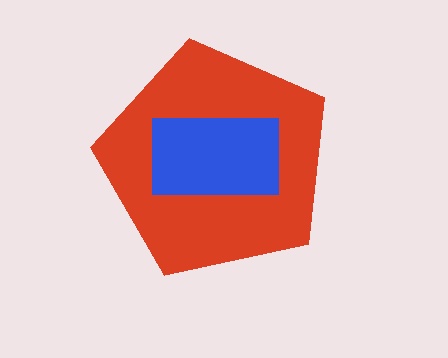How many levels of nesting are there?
2.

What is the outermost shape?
The red pentagon.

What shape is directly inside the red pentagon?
The blue rectangle.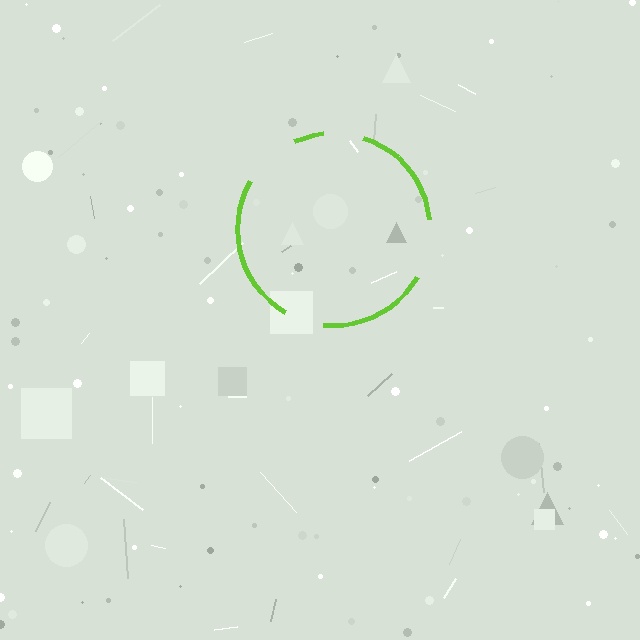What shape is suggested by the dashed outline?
The dashed outline suggests a circle.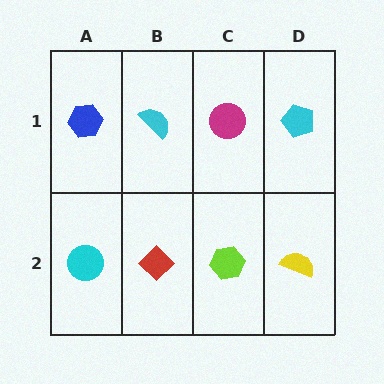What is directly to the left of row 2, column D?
A lime hexagon.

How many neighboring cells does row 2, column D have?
2.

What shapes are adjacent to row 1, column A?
A cyan circle (row 2, column A), a cyan semicircle (row 1, column B).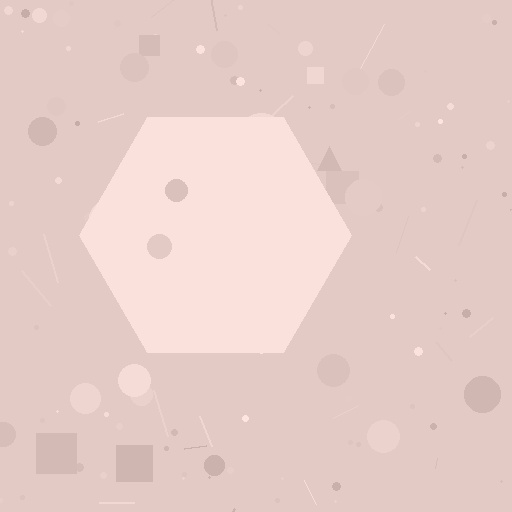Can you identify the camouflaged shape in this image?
The camouflaged shape is a hexagon.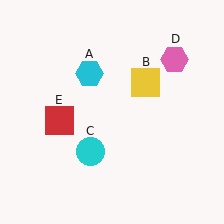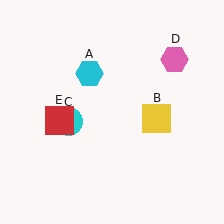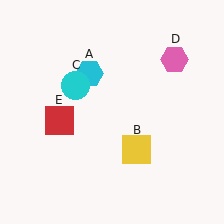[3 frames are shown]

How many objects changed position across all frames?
2 objects changed position: yellow square (object B), cyan circle (object C).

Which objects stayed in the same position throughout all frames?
Cyan hexagon (object A) and pink hexagon (object D) and red square (object E) remained stationary.